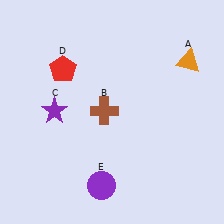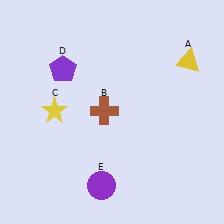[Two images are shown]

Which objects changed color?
A changed from orange to yellow. C changed from purple to yellow. D changed from red to purple.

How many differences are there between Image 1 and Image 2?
There are 3 differences between the two images.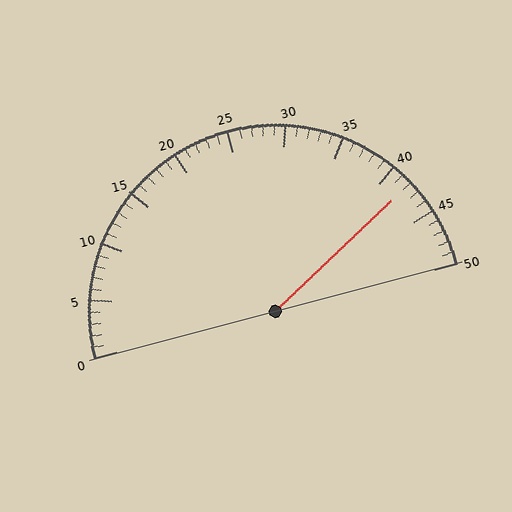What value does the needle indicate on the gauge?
The needle indicates approximately 42.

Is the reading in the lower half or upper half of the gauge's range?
The reading is in the upper half of the range (0 to 50).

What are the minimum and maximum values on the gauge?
The gauge ranges from 0 to 50.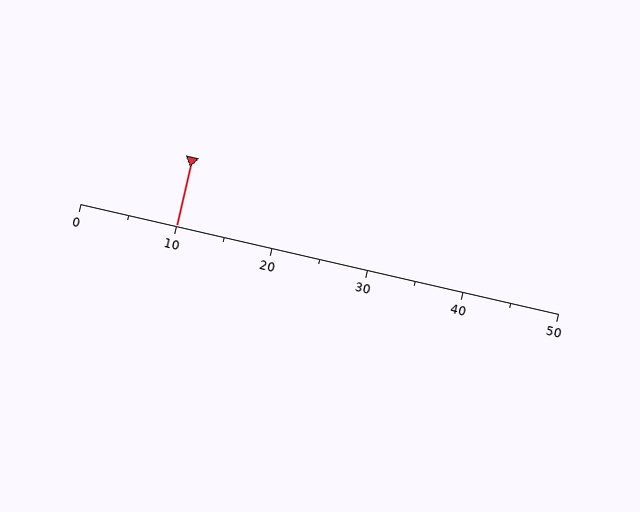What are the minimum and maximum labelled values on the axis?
The axis runs from 0 to 50.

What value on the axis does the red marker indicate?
The marker indicates approximately 10.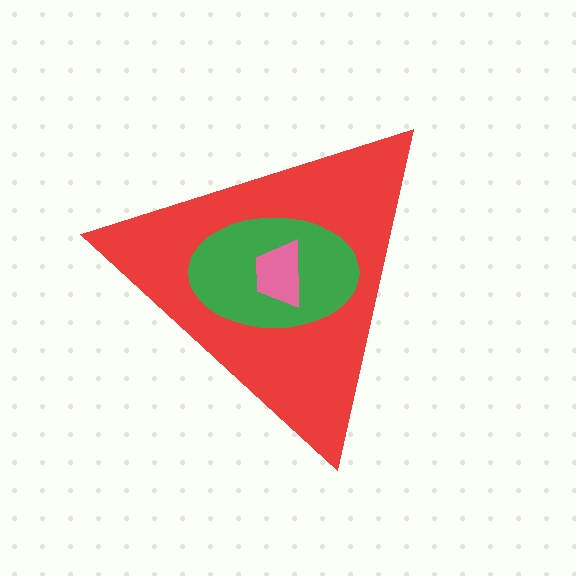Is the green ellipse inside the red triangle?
Yes.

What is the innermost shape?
The pink trapezoid.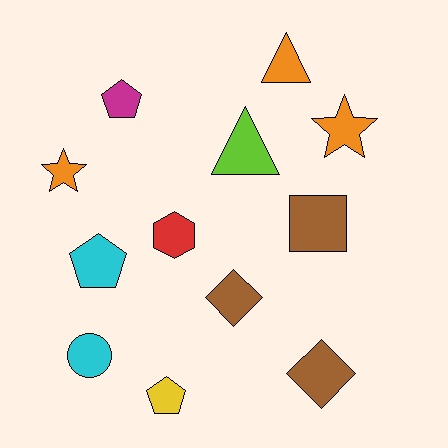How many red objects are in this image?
There is 1 red object.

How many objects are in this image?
There are 12 objects.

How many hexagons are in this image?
There is 1 hexagon.